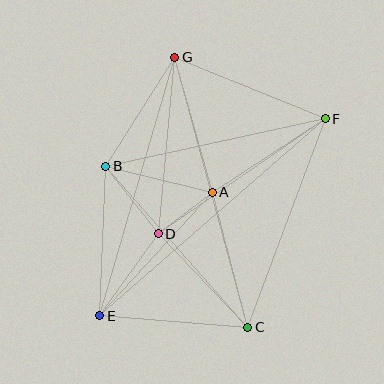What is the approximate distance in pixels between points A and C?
The distance between A and C is approximately 140 pixels.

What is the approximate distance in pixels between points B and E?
The distance between B and E is approximately 150 pixels.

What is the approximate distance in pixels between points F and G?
The distance between F and G is approximately 163 pixels.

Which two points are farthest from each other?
Points E and F are farthest from each other.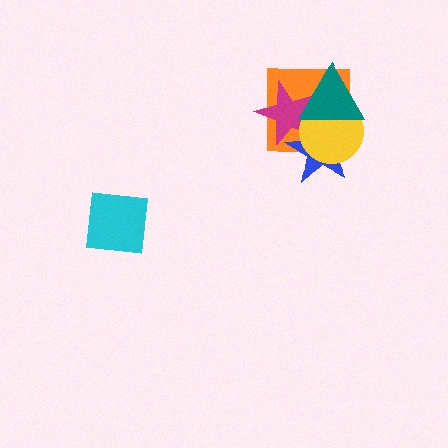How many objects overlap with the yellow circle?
4 objects overlap with the yellow circle.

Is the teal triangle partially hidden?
No, no other shape covers it.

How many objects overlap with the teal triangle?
4 objects overlap with the teal triangle.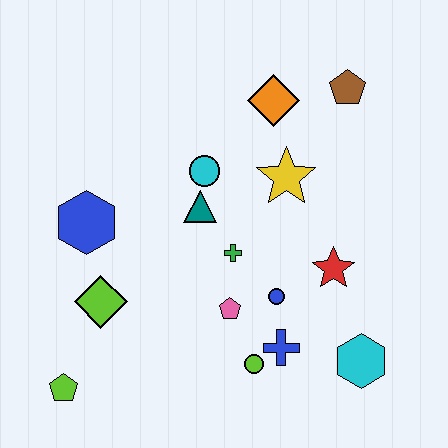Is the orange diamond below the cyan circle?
No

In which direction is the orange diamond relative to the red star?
The orange diamond is above the red star.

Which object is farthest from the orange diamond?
The lime pentagon is farthest from the orange diamond.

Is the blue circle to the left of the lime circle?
No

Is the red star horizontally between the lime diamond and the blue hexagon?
No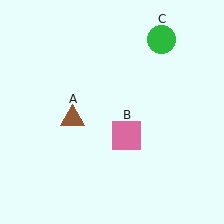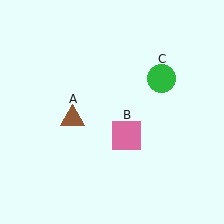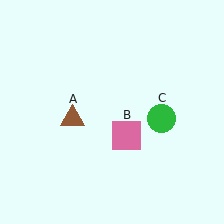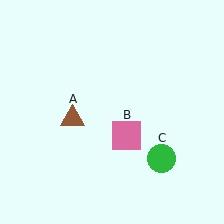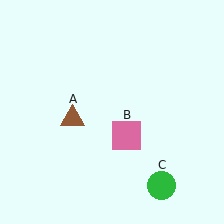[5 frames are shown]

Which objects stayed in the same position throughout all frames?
Brown triangle (object A) and pink square (object B) remained stationary.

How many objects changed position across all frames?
1 object changed position: green circle (object C).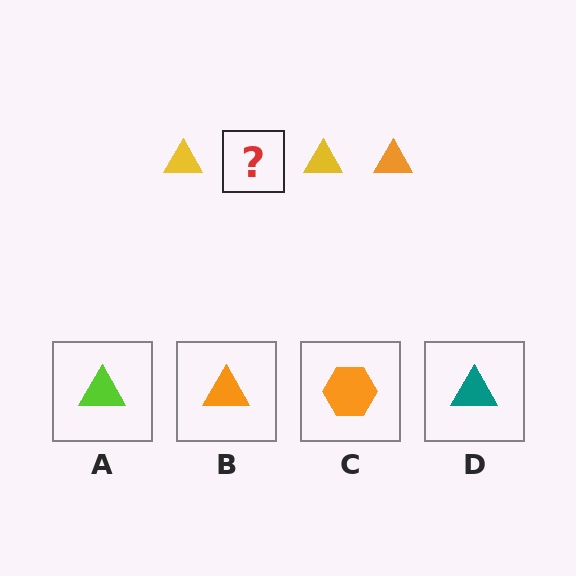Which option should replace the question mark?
Option B.